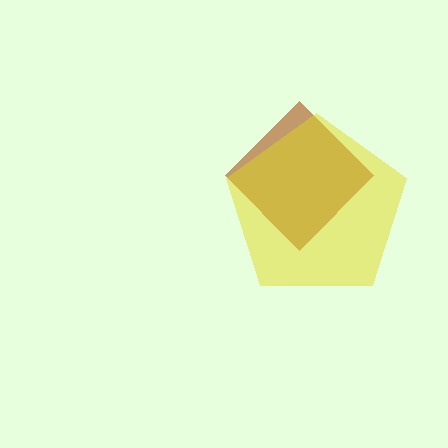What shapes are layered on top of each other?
The layered shapes are: a brown diamond, a yellow pentagon.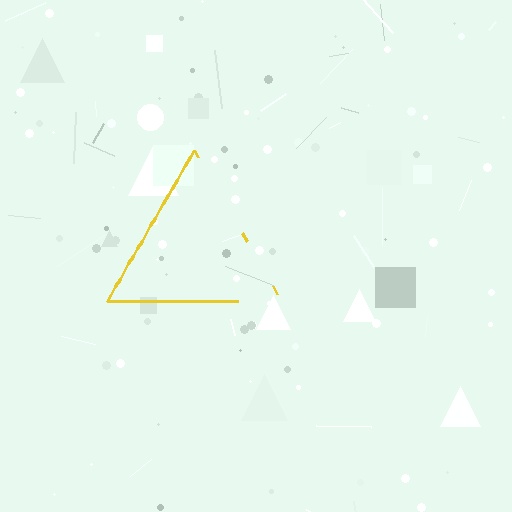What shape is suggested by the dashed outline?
The dashed outline suggests a triangle.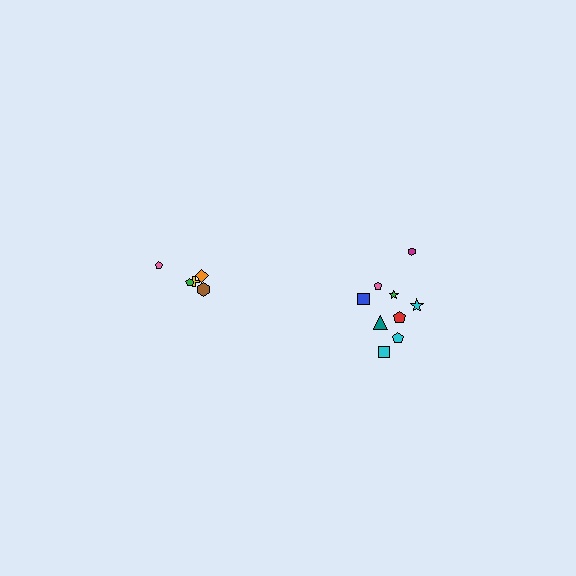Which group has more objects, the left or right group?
The right group.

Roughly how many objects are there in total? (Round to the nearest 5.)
Roughly 15 objects in total.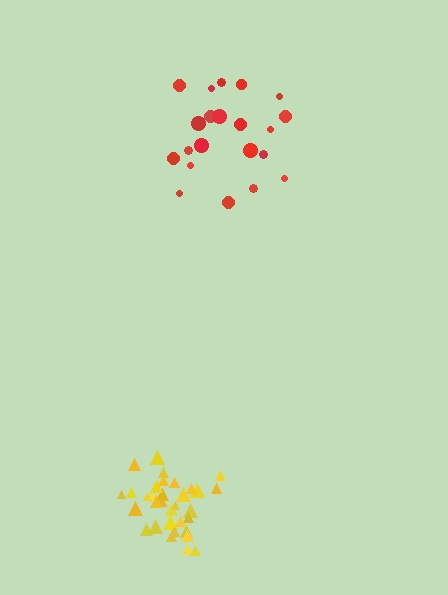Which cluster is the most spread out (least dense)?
Red.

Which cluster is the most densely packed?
Yellow.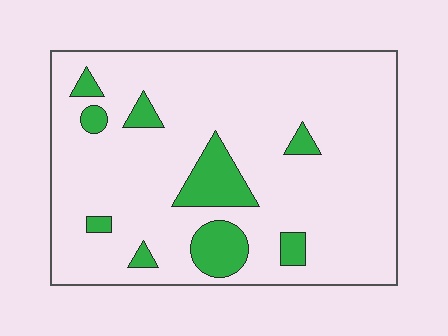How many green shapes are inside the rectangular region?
9.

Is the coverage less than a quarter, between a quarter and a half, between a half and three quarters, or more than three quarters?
Less than a quarter.